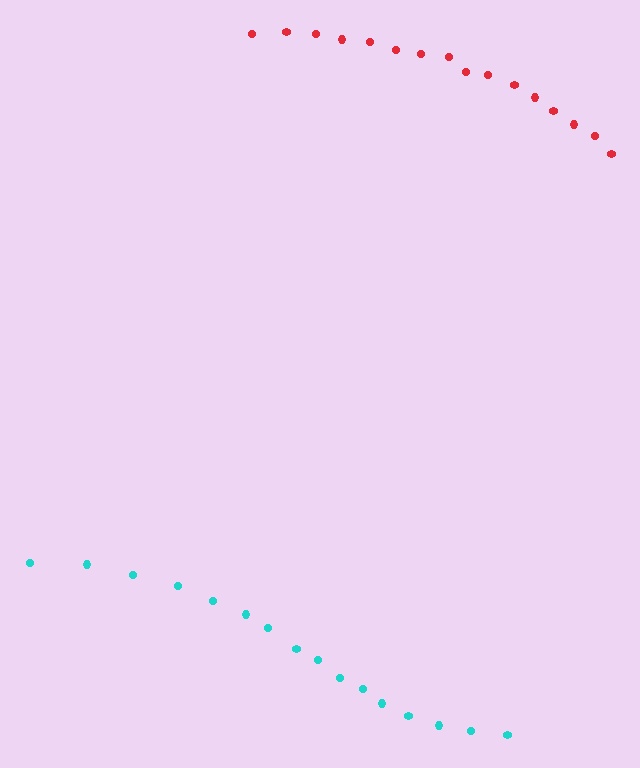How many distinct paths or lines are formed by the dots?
There are 2 distinct paths.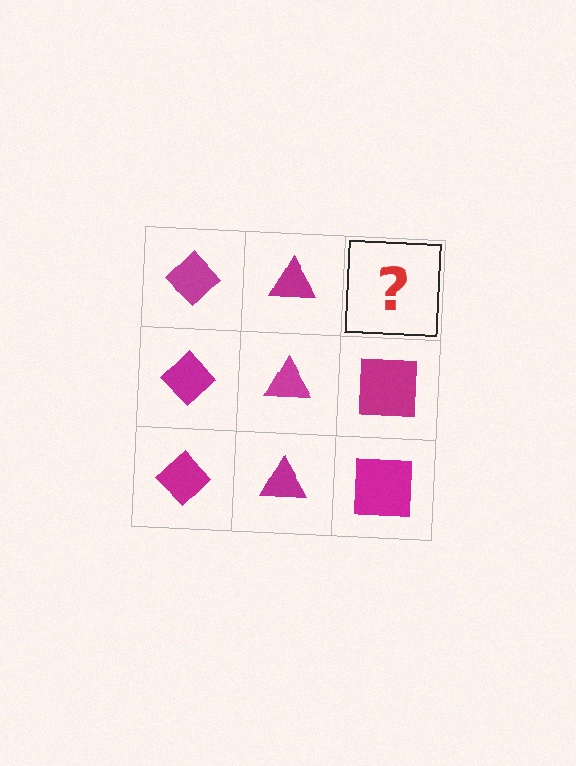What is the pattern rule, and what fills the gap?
The rule is that each column has a consistent shape. The gap should be filled with a magenta square.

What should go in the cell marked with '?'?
The missing cell should contain a magenta square.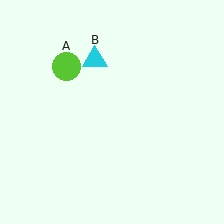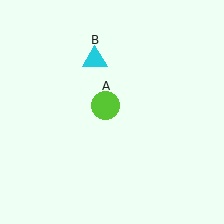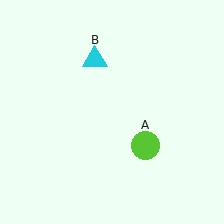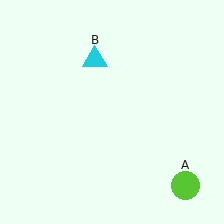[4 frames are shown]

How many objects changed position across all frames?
1 object changed position: lime circle (object A).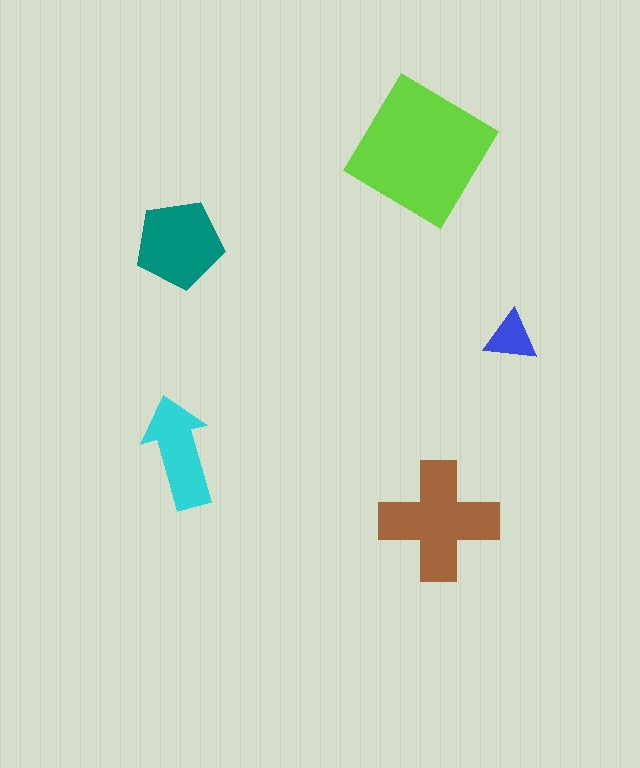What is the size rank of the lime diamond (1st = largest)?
1st.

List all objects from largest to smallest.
The lime diamond, the brown cross, the teal pentagon, the cyan arrow, the blue triangle.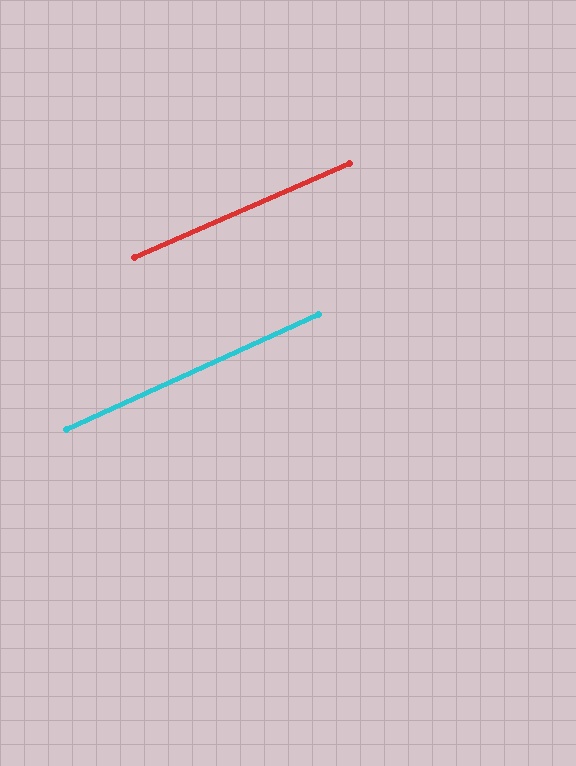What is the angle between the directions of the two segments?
Approximately 1 degree.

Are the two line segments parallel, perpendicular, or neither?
Parallel — their directions differ by only 0.8°.